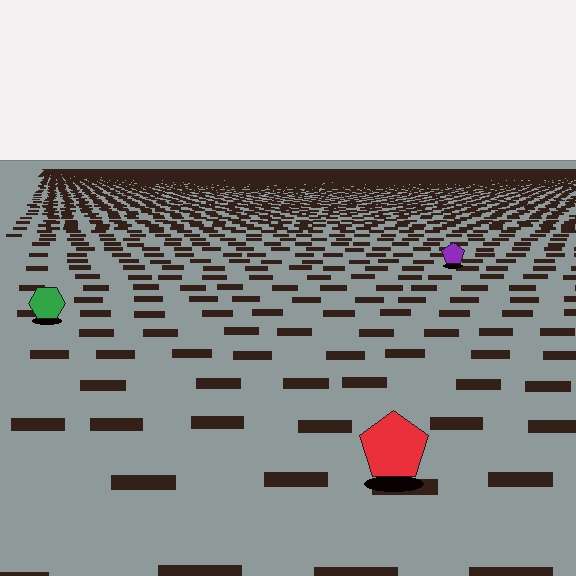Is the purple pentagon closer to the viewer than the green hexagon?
No. The green hexagon is closer — you can tell from the texture gradient: the ground texture is coarser near it.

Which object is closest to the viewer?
The red pentagon is closest. The texture marks near it are larger and more spread out.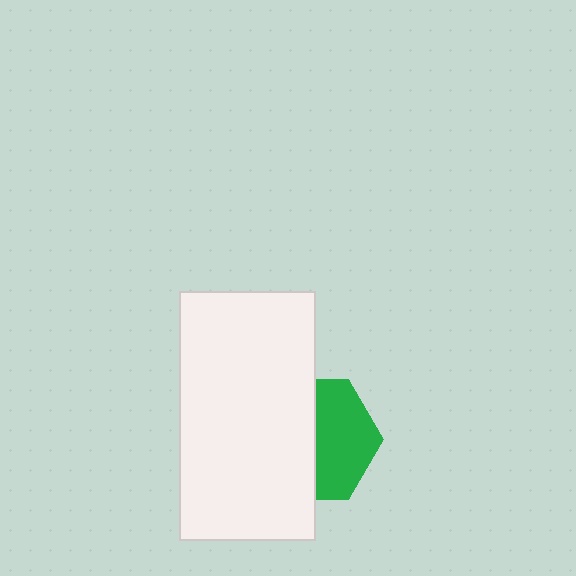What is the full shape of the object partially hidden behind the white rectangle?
The partially hidden object is a green hexagon.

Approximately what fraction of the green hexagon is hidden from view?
Roughly 52% of the green hexagon is hidden behind the white rectangle.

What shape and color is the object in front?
The object in front is a white rectangle.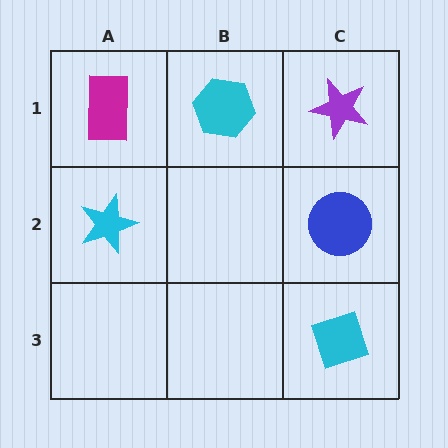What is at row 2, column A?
A cyan star.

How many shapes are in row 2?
2 shapes.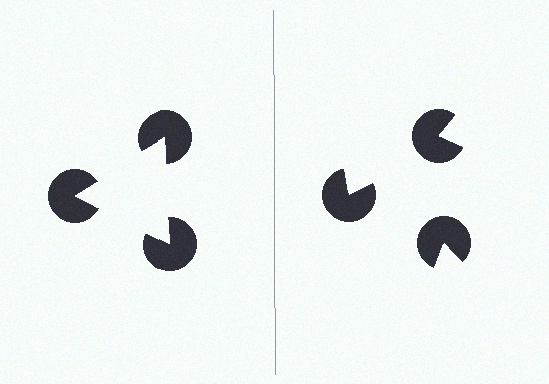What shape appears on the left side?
An illusory triangle.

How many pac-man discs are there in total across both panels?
6 — 3 on each side.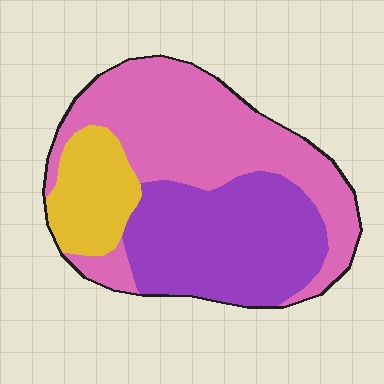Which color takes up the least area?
Yellow, at roughly 15%.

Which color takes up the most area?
Pink, at roughly 45%.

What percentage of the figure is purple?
Purple takes up about three eighths (3/8) of the figure.